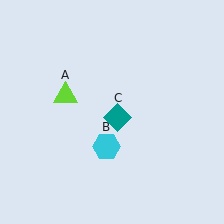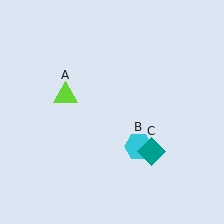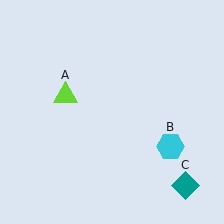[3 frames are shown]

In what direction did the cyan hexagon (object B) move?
The cyan hexagon (object B) moved right.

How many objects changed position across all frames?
2 objects changed position: cyan hexagon (object B), teal diamond (object C).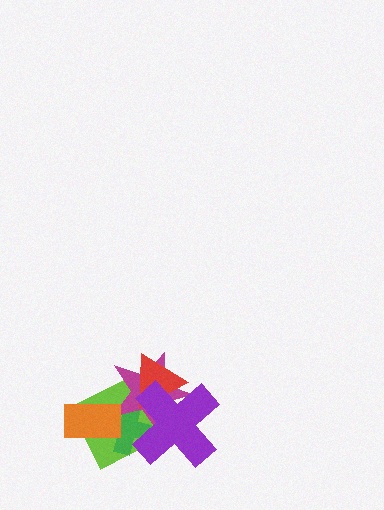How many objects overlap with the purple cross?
4 objects overlap with the purple cross.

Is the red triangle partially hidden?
Yes, it is partially covered by another shape.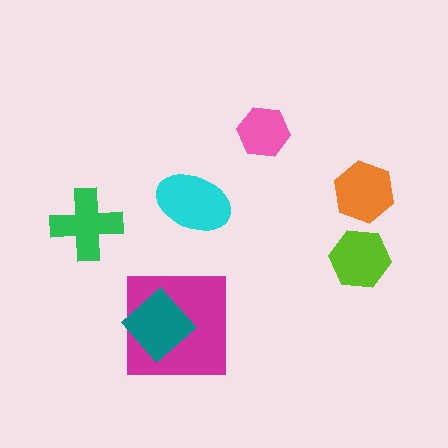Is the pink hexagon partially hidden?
No, no other shape covers it.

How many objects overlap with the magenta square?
1 object overlaps with the magenta square.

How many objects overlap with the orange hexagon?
0 objects overlap with the orange hexagon.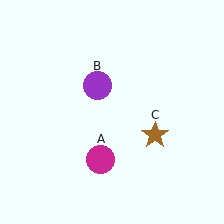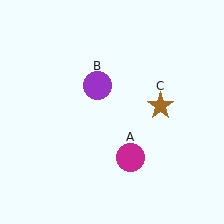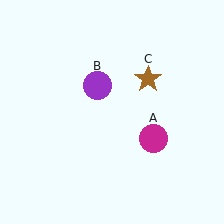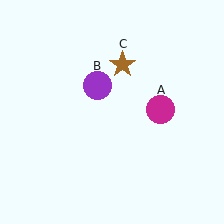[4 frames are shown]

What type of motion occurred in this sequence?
The magenta circle (object A), brown star (object C) rotated counterclockwise around the center of the scene.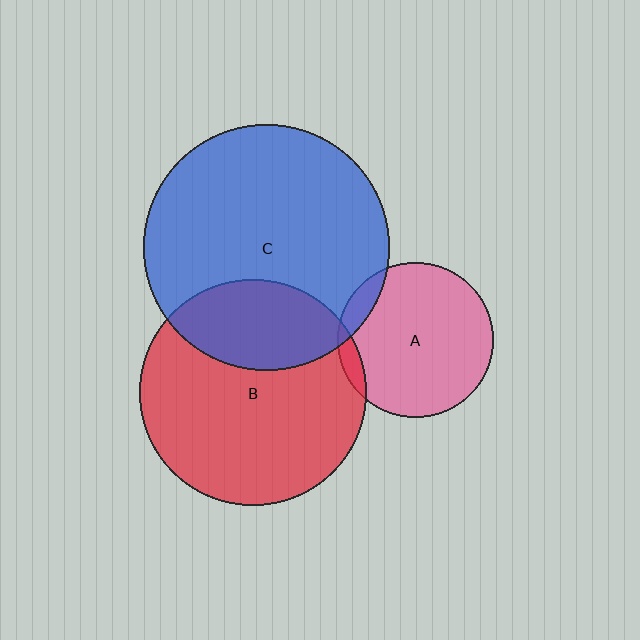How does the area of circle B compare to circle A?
Approximately 2.1 times.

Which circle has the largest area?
Circle C (blue).